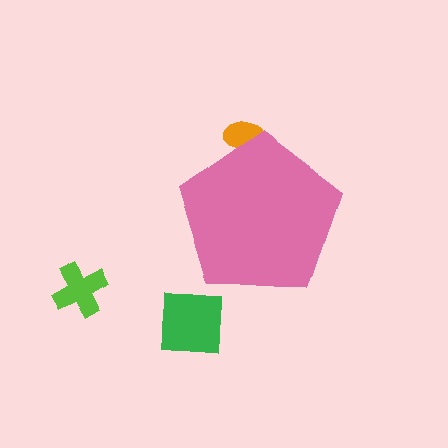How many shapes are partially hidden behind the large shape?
1 shape is partially hidden.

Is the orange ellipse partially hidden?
Yes, the orange ellipse is partially hidden behind the pink pentagon.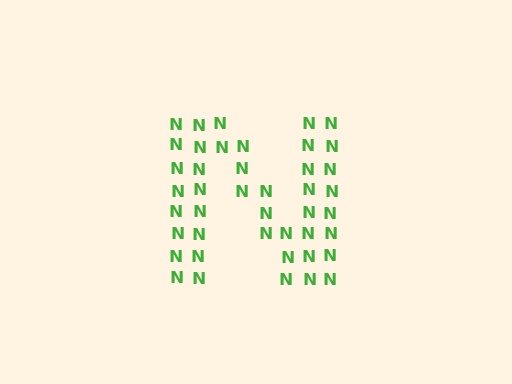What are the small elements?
The small elements are letter N's.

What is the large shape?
The large shape is the letter N.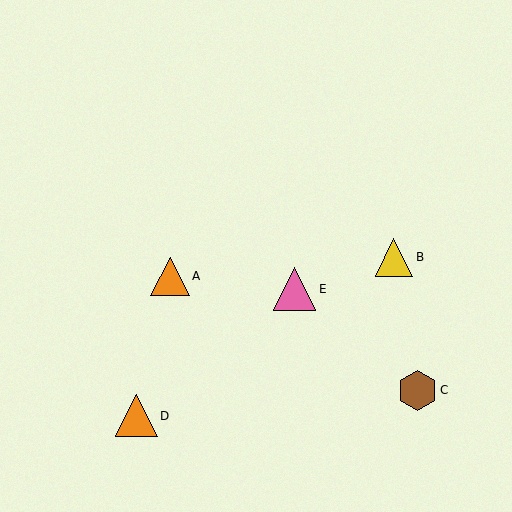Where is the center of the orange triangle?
The center of the orange triangle is at (136, 416).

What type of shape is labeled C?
Shape C is a brown hexagon.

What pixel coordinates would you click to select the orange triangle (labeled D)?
Click at (136, 416) to select the orange triangle D.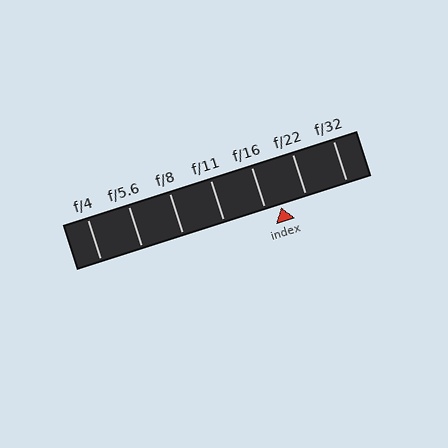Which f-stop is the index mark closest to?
The index mark is closest to f/16.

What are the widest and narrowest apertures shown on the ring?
The widest aperture shown is f/4 and the narrowest is f/32.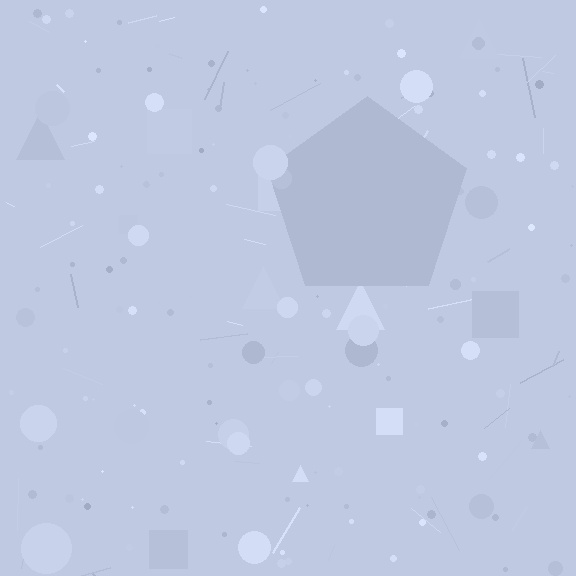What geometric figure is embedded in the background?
A pentagon is embedded in the background.